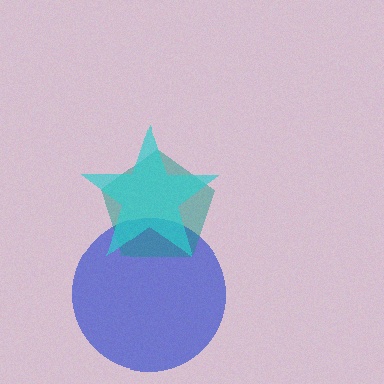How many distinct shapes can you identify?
There are 3 distinct shapes: a blue circle, a teal pentagon, a cyan star.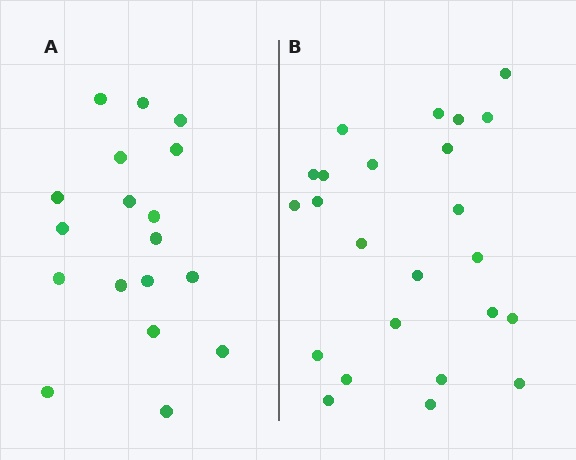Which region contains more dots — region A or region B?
Region B (the right region) has more dots.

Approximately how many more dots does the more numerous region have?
Region B has about 6 more dots than region A.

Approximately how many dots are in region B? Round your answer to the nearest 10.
About 20 dots. (The exact count is 24, which rounds to 20.)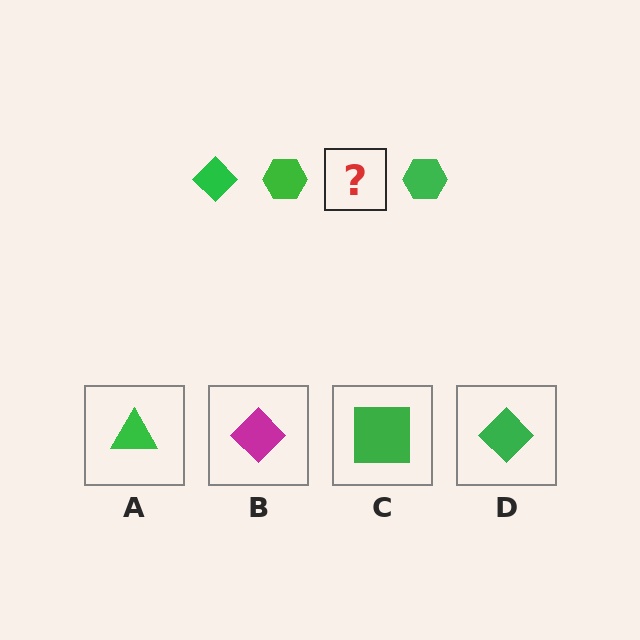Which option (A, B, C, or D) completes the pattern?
D.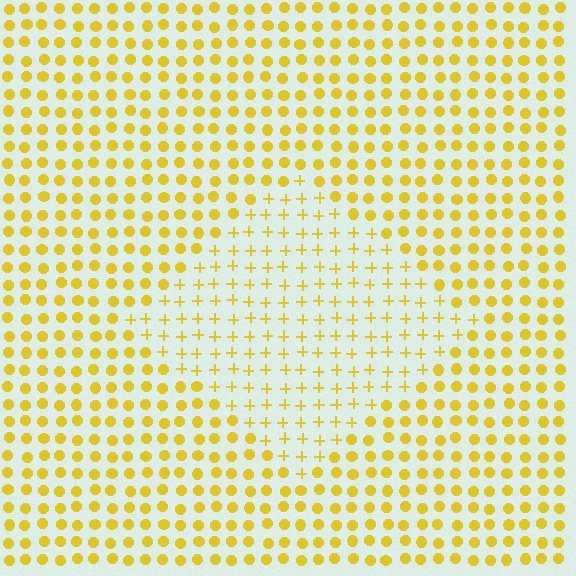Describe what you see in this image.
The image is filled with small yellow elements arranged in a uniform grid. A diamond-shaped region contains plus signs, while the surrounding area contains circles. The boundary is defined purely by the change in element shape.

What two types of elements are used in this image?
The image uses plus signs inside the diamond region and circles outside it.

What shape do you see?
I see a diamond.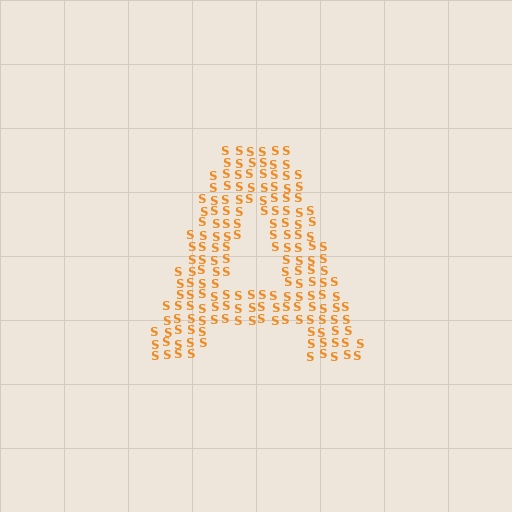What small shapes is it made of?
It is made of small letter S's.